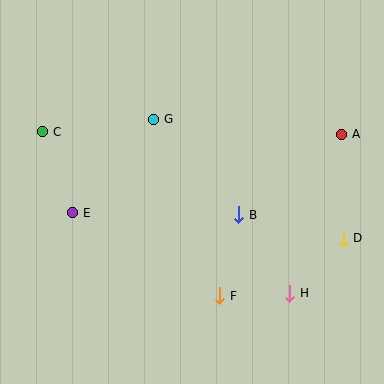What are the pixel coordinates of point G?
Point G is at (154, 119).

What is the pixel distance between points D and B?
The distance between D and B is 107 pixels.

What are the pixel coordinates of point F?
Point F is at (220, 296).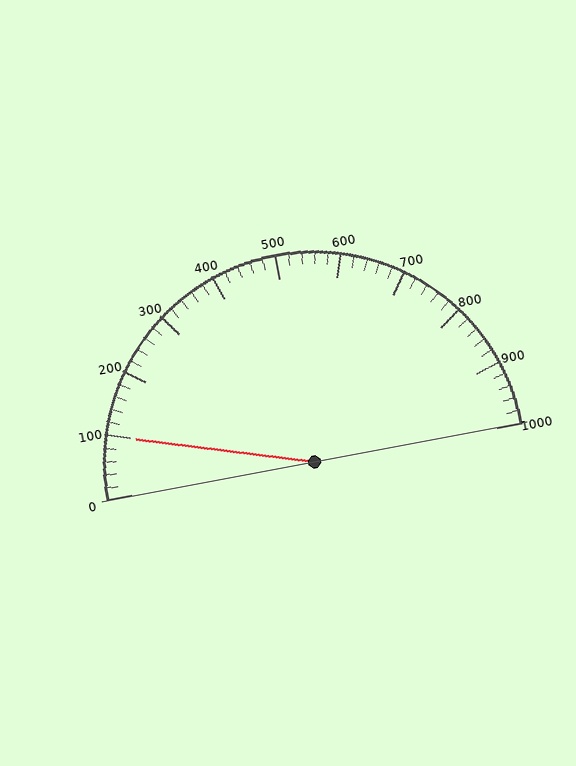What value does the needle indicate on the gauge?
The needle indicates approximately 100.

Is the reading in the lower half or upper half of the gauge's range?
The reading is in the lower half of the range (0 to 1000).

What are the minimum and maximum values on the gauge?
The gauge ranges from 0 to 1000.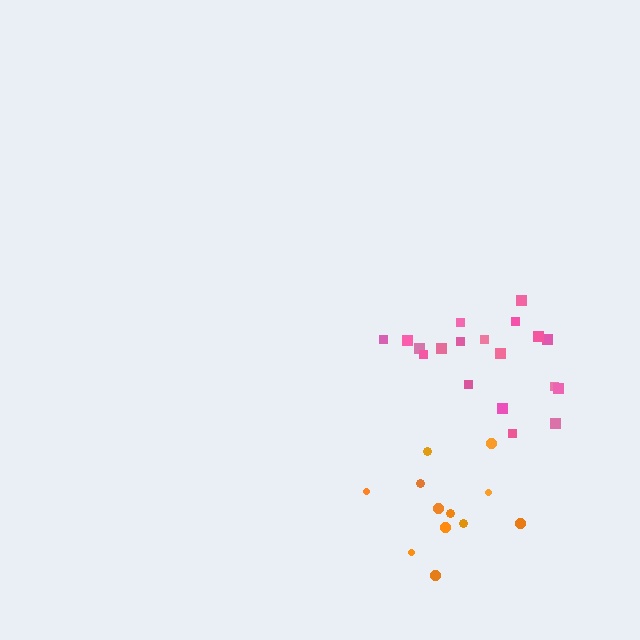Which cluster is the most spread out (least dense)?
Orange.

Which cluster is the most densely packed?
Pink.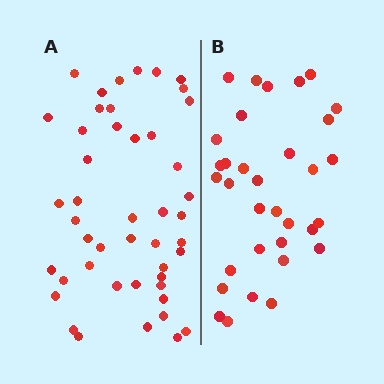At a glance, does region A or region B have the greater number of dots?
Region A (the left region) has more dots.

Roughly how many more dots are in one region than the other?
Region A has approximately 15 more dots than region B.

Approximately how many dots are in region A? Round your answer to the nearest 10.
About 50 dots. (The exact count is 46, which rounds to 50.)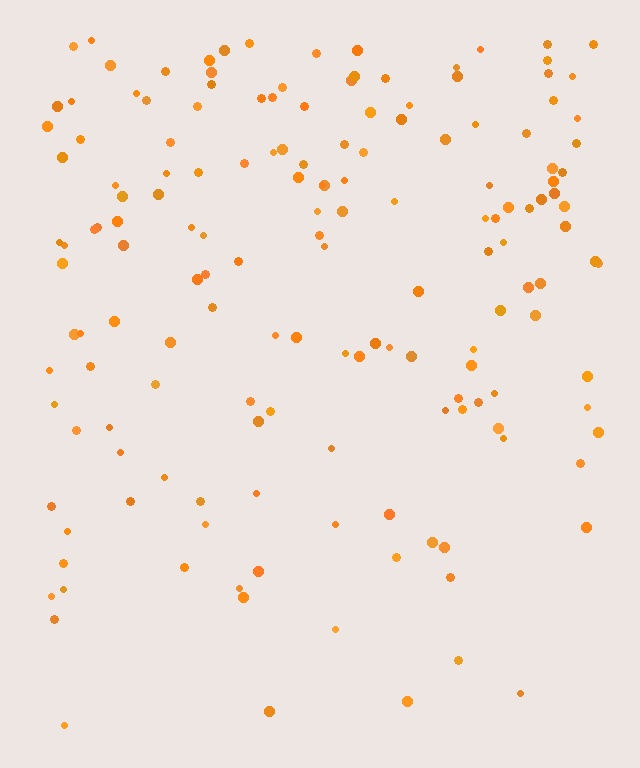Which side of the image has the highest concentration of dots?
The top.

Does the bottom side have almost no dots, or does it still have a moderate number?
Still a moderate number, just noticeably fewer than the top.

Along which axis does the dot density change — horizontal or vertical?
Vertical.